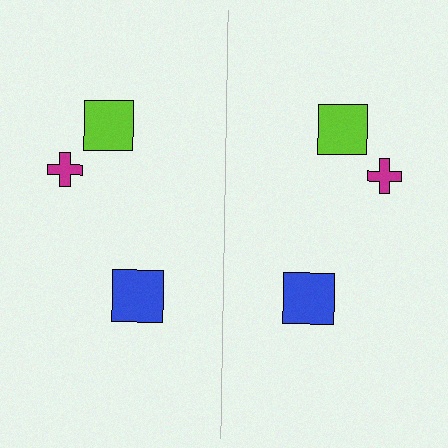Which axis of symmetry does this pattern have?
The pattern has a vertical axis of symmetry running through the center of the image.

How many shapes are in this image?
There are 6 shapes in this image.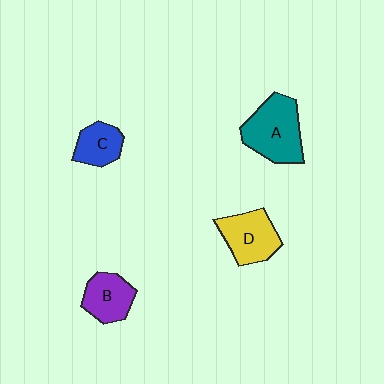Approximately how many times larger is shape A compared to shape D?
Approximately 1.3 times.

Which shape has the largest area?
Shape A (teal).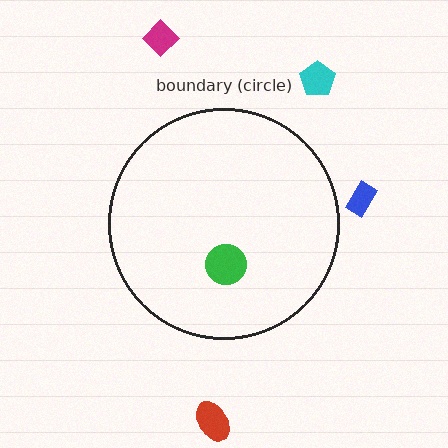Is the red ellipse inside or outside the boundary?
Outside.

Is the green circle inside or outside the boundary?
Inside.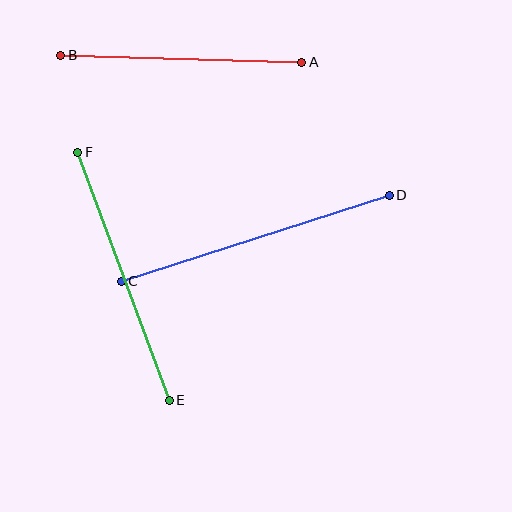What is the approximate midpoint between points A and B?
The midpoint is at approximately (181, 59) pixels.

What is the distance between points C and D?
The distance is approximately 281 pixels.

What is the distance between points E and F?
The distance is approximately 265 pixels.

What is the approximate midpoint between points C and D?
The midpoint is at approximately (255, 238) pixels.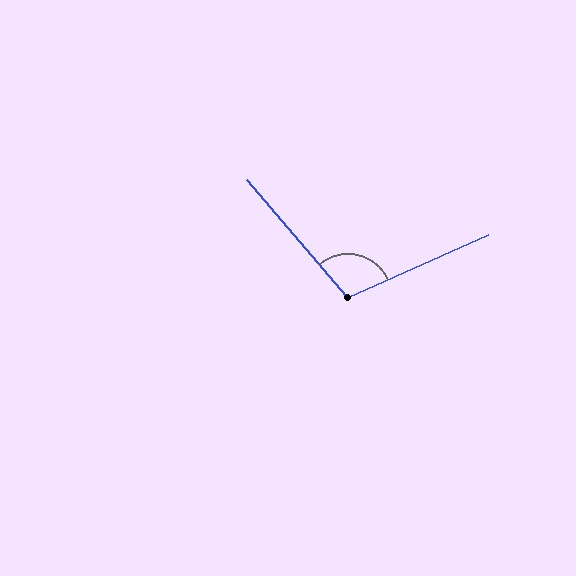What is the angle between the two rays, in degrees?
Approximately 106 degrees.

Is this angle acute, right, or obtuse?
It is obtuse.